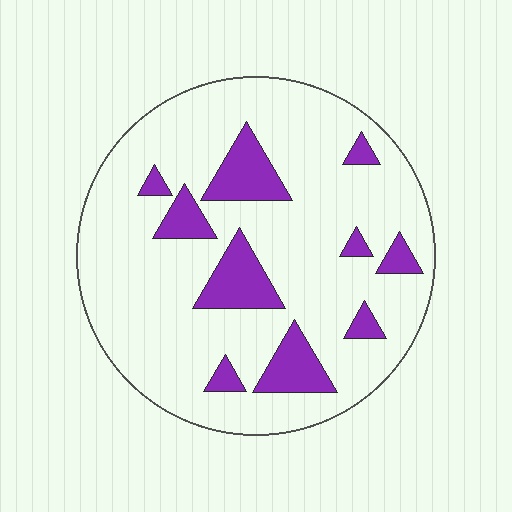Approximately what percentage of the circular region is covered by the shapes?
Approximately 15%.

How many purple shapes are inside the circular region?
10.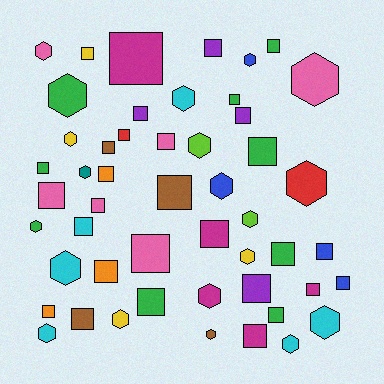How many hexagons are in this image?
There are 20 hexagons.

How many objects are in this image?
There are 50 objects.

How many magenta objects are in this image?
There are 5 magenta objects.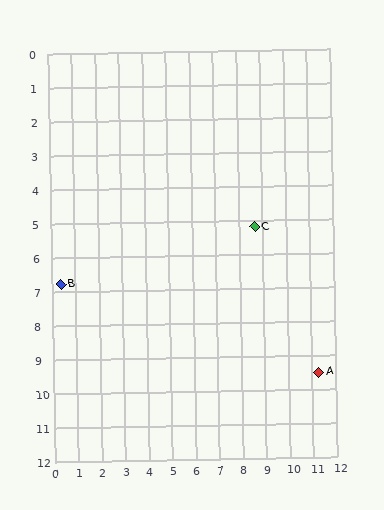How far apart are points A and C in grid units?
Points A and C are about 5.0 grid units apart.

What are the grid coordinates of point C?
Point C is at approximately (8.7, 5.2).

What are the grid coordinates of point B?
Point B is at approximately (0.4, 6.8).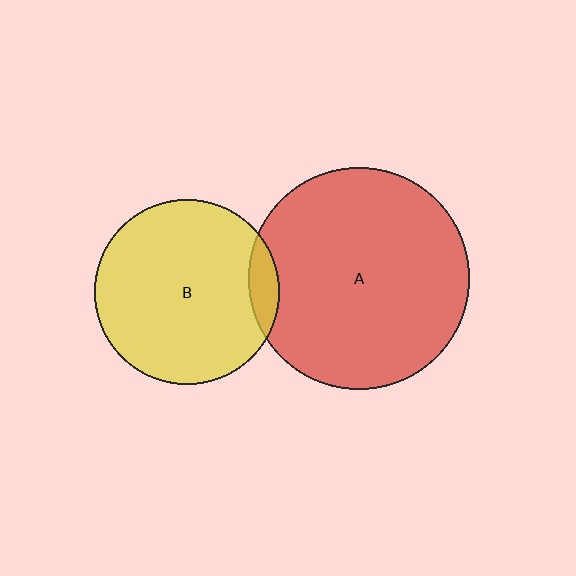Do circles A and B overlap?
Yes.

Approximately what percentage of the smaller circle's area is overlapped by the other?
Approximately 10%.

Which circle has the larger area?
Circle A (red).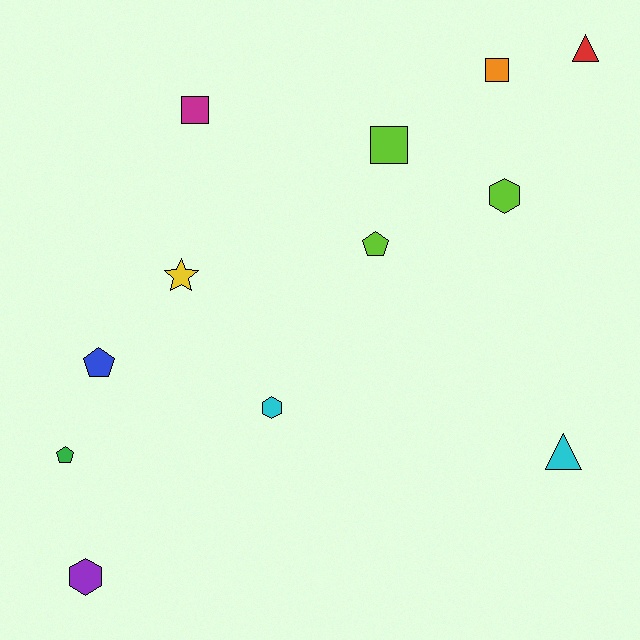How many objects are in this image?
There are 12 objects.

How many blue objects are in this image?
There is 1 blue object.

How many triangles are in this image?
There are 2 triangles.